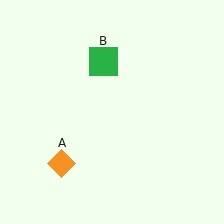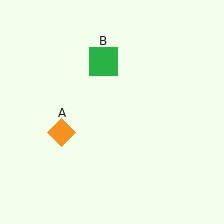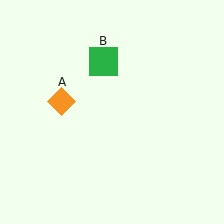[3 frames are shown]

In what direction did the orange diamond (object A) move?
The orange diamond (object A) moved up.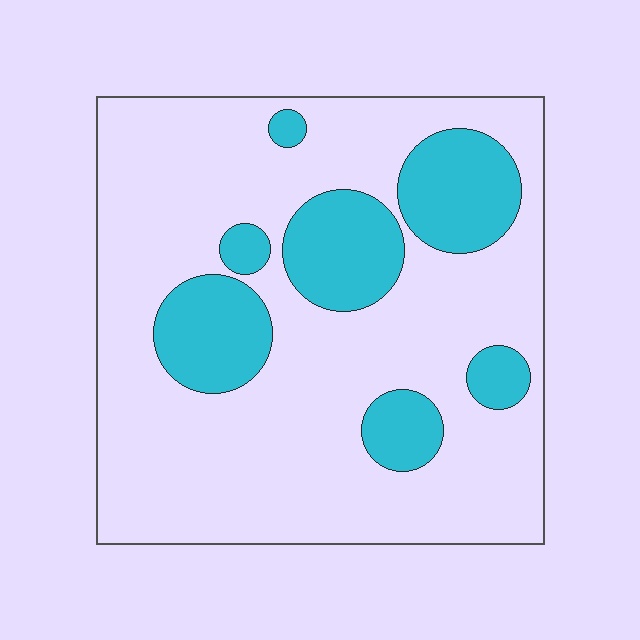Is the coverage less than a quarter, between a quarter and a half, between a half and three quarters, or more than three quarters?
Less than a quarter.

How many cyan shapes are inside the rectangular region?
7.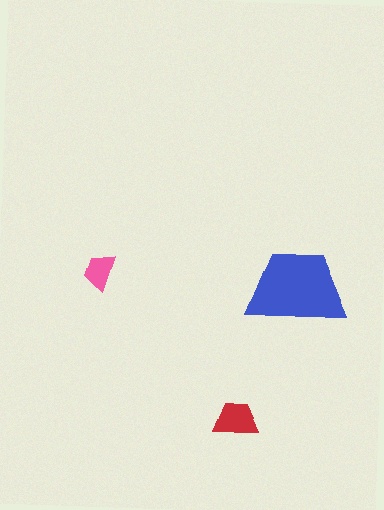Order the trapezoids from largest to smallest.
the blue one, the red one, the pink one.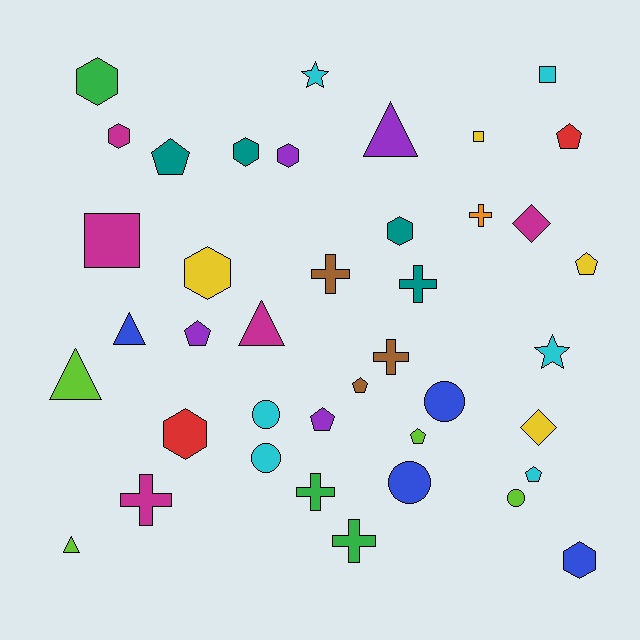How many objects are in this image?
There are 40 objects.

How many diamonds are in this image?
There are 2 diamonds.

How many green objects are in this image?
There are 3 green objects.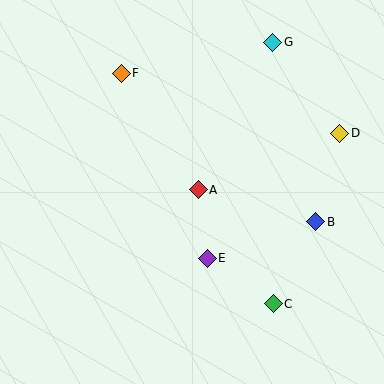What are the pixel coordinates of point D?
Point D is at (340, 133).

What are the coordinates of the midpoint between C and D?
The midpoint between C and D is at (307, 219).